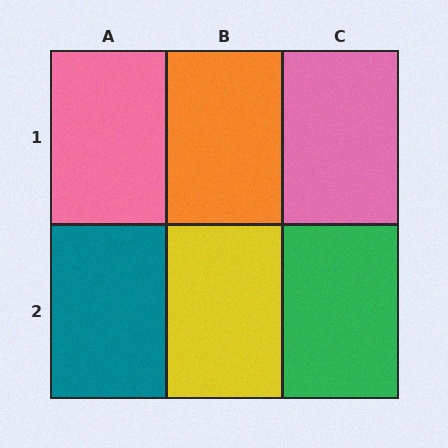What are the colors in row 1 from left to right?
Pink, orange, pink.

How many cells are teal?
1 cell is teal.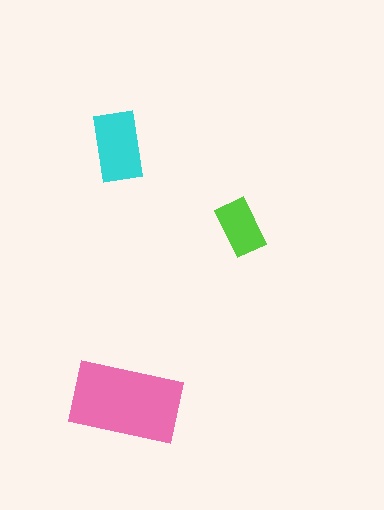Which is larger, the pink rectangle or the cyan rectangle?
The pink one.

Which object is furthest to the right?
The lime rectangle is rightmost.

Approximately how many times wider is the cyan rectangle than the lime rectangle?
About 1.5 times wider.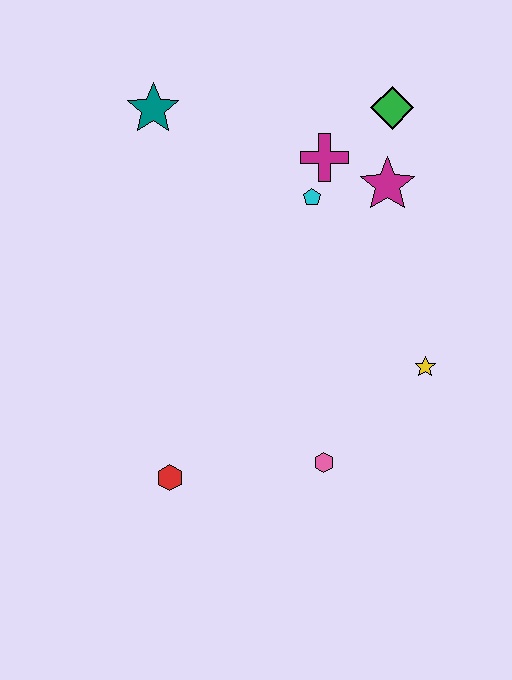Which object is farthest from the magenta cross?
The red hexagon is farthest from the magenta cross.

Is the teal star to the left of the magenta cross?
Yes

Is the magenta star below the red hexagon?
No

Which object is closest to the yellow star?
The pink hexagon is closest to the yellow star.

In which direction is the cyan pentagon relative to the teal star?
The cyan pentagon is to the right of the teal star.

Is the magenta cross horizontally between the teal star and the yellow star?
Yes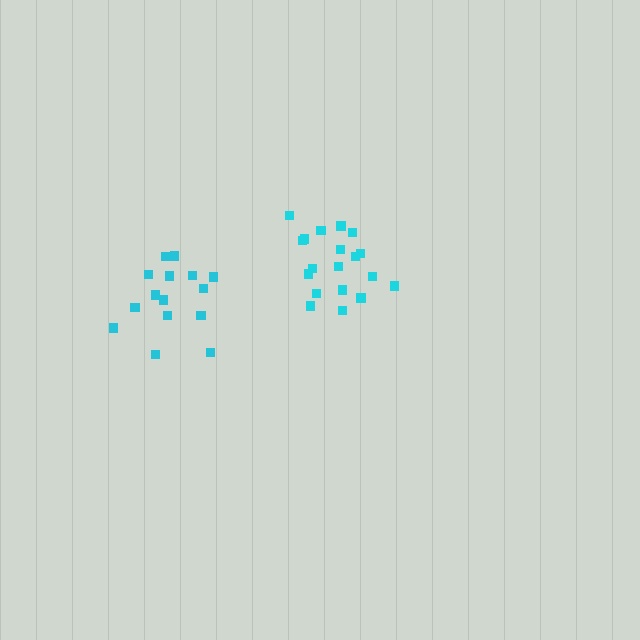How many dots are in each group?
Group 1: 19 dots, Group 2: 15 dots (34 total).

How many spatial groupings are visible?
There are 2 spatial groupings.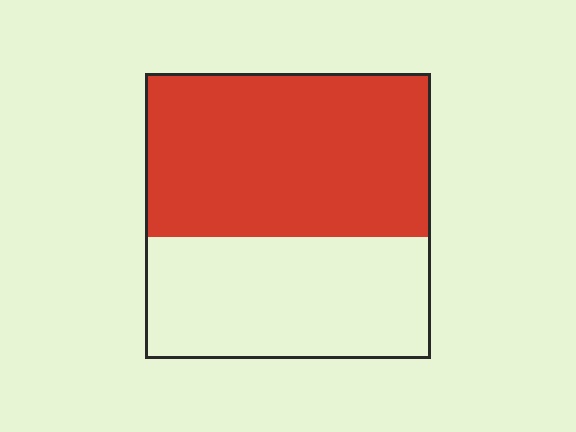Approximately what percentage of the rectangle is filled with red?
Approximately 55%.